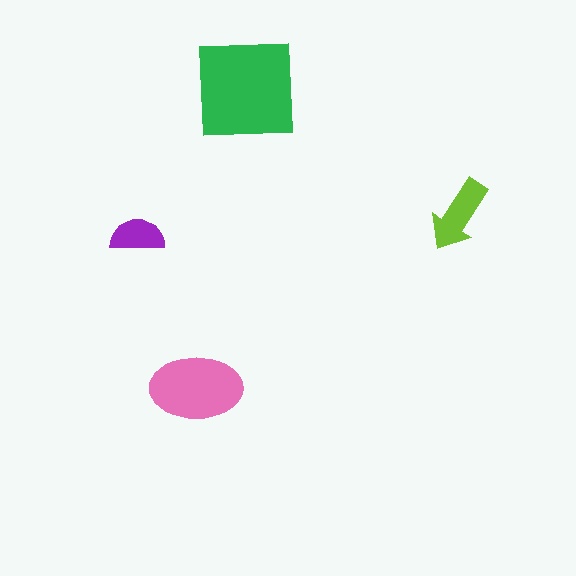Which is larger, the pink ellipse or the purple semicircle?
The pink ellipse.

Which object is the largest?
The green square.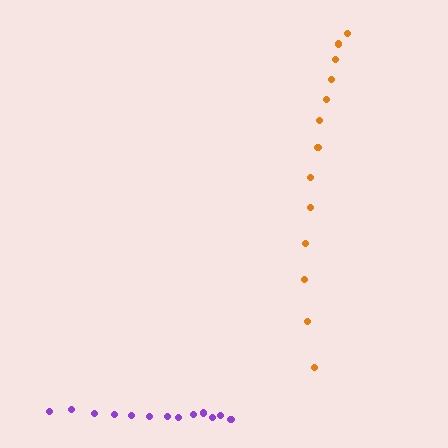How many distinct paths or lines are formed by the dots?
There are 2 distinct paths.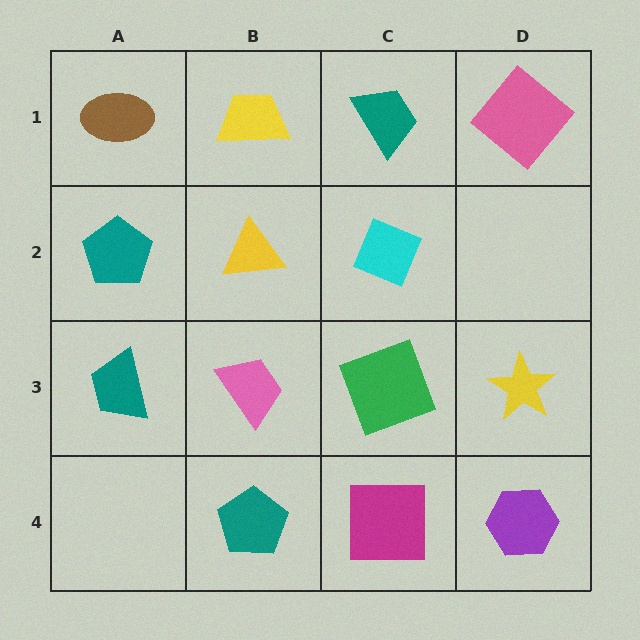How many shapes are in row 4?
3 shapes.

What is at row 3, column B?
A pink trapezoid.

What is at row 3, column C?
A green square.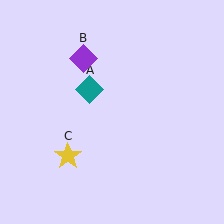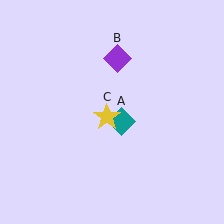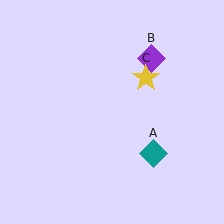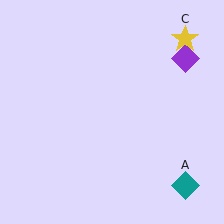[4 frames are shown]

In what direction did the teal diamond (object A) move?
The teal diamond (object A) moved down and to the right.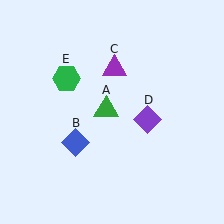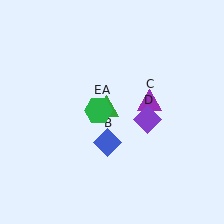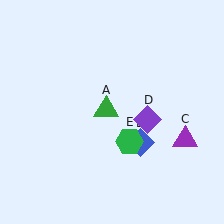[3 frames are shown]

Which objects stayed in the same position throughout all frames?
Green triangle (object A) and purple diamond (object D) remained stationary.